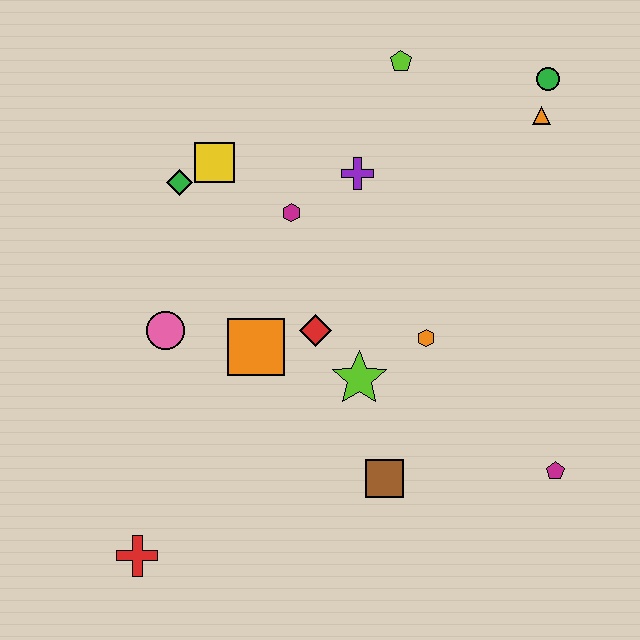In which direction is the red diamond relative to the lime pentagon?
The red diamond is below the lime pentagon.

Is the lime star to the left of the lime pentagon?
Yes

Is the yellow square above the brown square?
Yes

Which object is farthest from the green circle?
The red cross is farthest from the green circle.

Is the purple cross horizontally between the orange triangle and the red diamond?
Yes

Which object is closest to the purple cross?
The magenta hexagon is closest to the purple cross.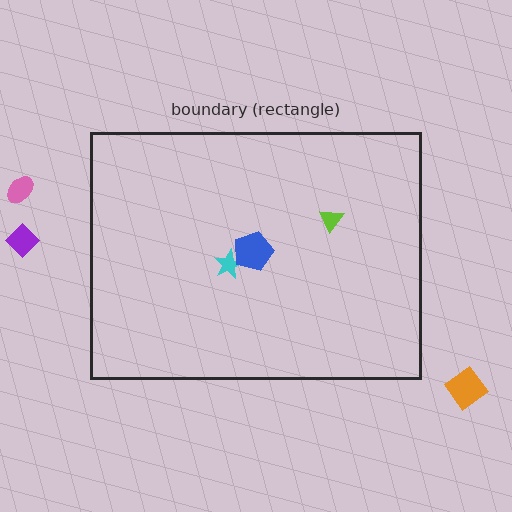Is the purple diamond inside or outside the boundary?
Outside.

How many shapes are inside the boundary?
3 inside, 3 outside.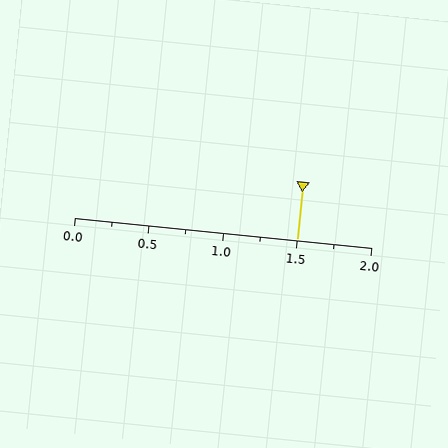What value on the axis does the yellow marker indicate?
The marker indicates approximately 1.5.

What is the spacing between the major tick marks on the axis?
The major ticks are spaced 0.5 apart.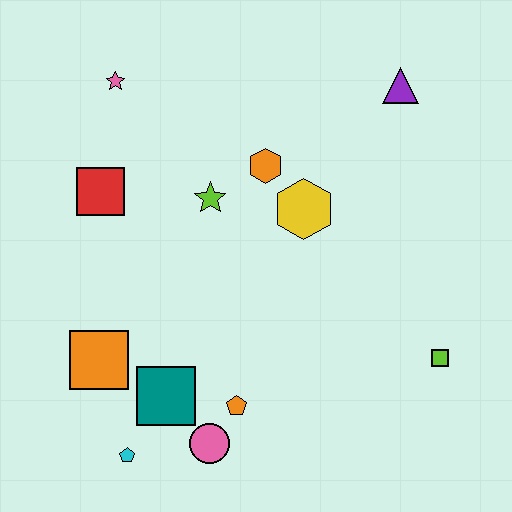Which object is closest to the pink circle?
The orange pentagon is closest to the pink circle.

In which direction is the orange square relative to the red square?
The orange square is below the red square.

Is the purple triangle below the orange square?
No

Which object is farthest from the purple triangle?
The cyan pentagon is farthest from the purple triangle.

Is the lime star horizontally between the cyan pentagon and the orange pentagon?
Yes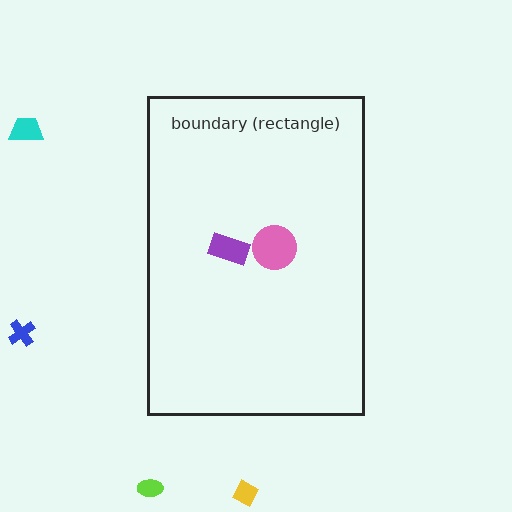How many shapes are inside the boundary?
2 inside, 4 outside.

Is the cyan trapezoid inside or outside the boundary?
Outside.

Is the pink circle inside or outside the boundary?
Inside.